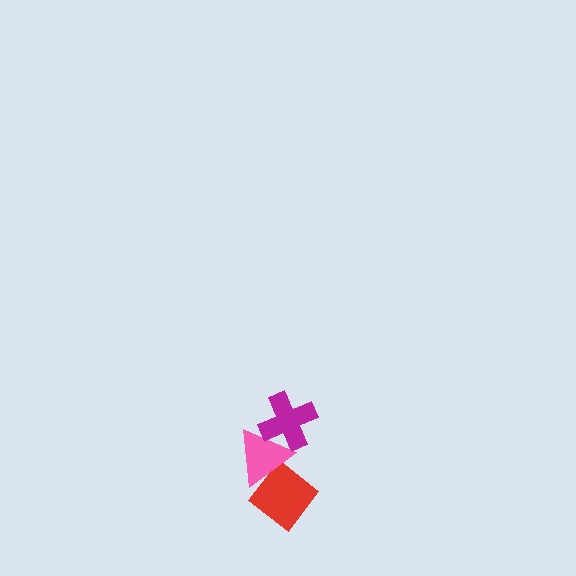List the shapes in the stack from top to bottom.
From top to bottom: the magenta cross, the pink triangle, the red diamond.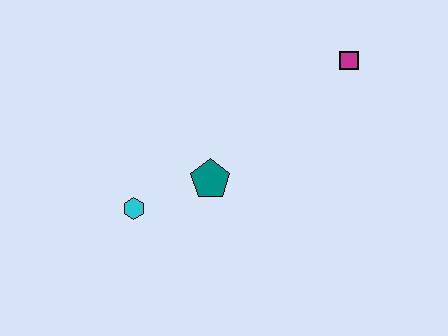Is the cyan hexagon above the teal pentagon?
No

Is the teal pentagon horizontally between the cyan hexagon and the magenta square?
Yes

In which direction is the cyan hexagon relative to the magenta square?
The cyan hexagon is to the left of the magenta square.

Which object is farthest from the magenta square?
The cyan hexagon is farthest from the magenta square.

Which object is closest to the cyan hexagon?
The teal pentagon is closest to the cyan hexagon.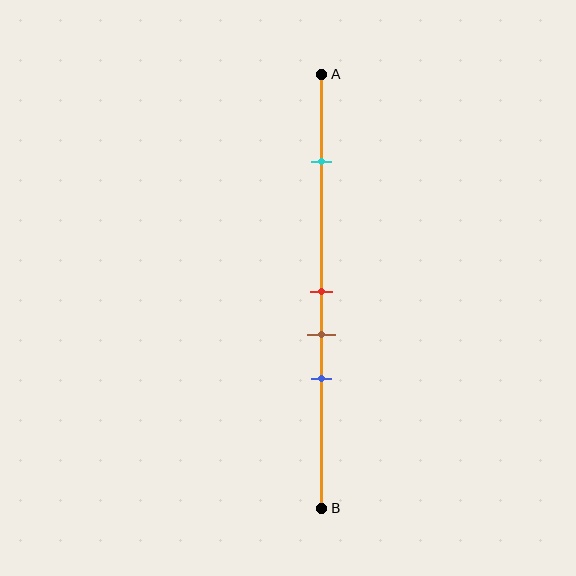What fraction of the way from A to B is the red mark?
The red mark is approximately 50% (0.5) of the way from A to B.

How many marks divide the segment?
There are 4 marks dividing the segment.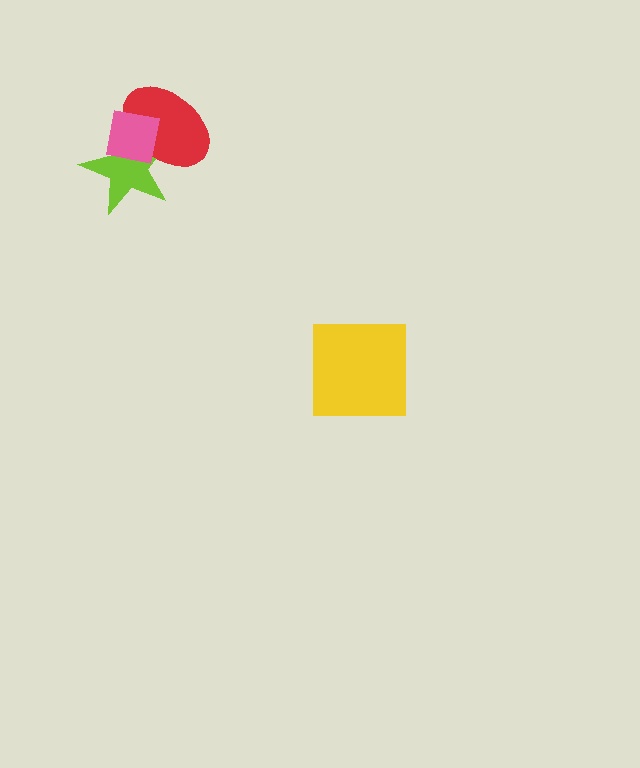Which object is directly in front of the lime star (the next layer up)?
The red ellipse is directly in front of the lime star.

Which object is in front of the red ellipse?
The pink square is in front of the red ellipse.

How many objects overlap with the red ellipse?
2 objects overlap with the red ellipse.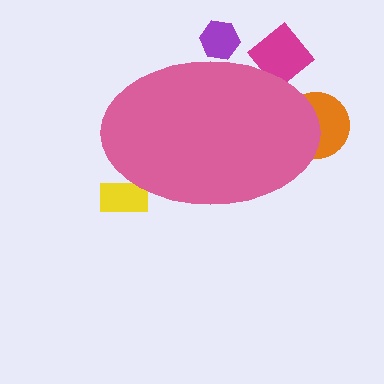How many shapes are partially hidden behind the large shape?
4 shapes are partially hidden.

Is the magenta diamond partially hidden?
Yes, the magenta diamond is partially hidden behind the pink ellipse.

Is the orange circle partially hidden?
Yes, the orange circle is partially hidden behind the pink ellipse.